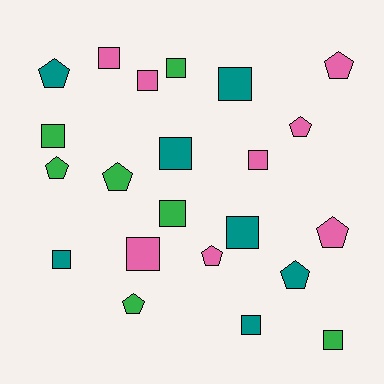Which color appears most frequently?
Pink, with 8 objects.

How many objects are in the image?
There are 22 objects.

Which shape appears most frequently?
Square, with 13 objects.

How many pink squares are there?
There are 4 pink squares.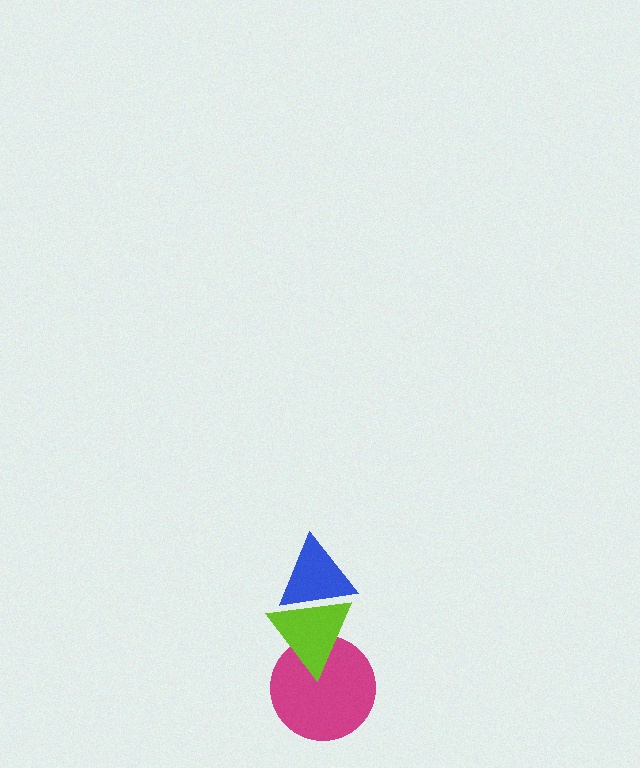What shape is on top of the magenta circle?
The lime triangle is on top of the magenta circle.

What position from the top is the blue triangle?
The blue triangle is 1st from the top.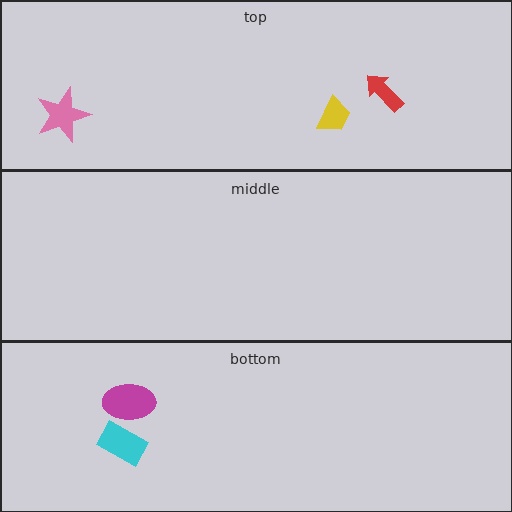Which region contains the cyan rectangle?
The bottom region.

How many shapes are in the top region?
3.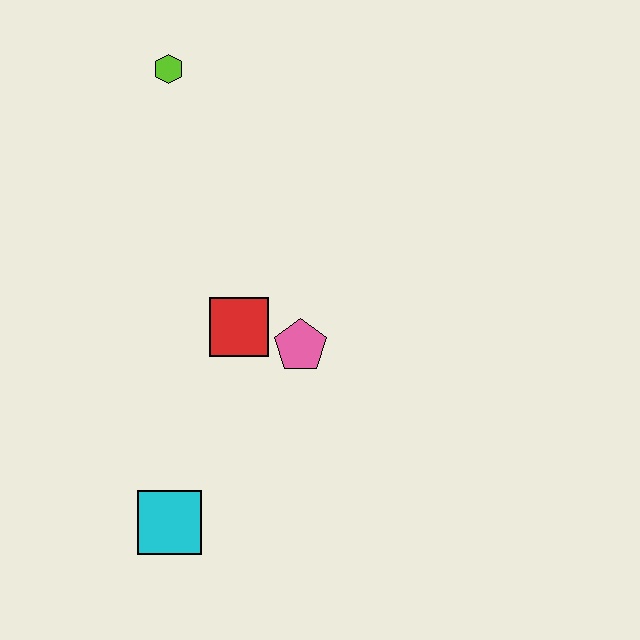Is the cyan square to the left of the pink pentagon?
Yes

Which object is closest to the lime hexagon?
The red square is closest to the lime hexagon.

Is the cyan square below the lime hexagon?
Yes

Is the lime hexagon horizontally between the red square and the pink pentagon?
No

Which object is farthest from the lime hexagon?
The cyan square is farthest from the lime hexagon.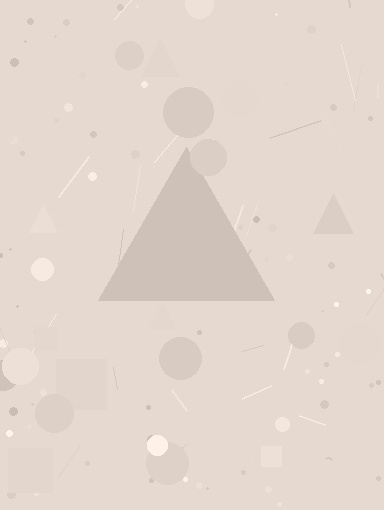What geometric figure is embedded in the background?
A triangle is embedded in the background.